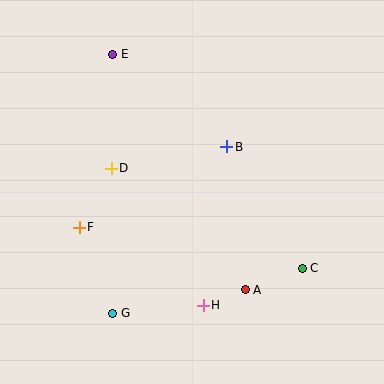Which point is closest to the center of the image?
Point B at (227, 147) is closest to the center.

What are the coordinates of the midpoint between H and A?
The midpoint between H and A is at (224, 298).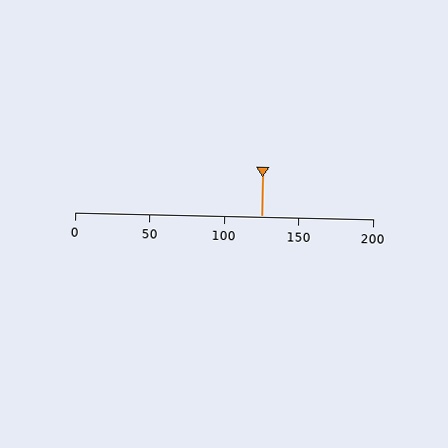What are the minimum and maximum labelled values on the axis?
The axis runs from 0 to 200.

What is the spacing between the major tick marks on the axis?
The major ticks are spaced 50 apart.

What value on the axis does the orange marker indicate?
The marker indicates approximately 125.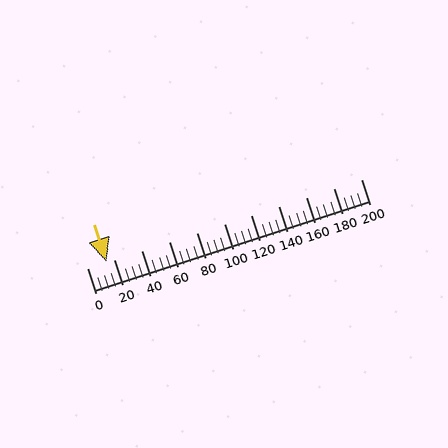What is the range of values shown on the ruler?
The ruler shows values from 0 to 200.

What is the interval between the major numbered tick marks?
The major tick marks are spaced 20 units apart.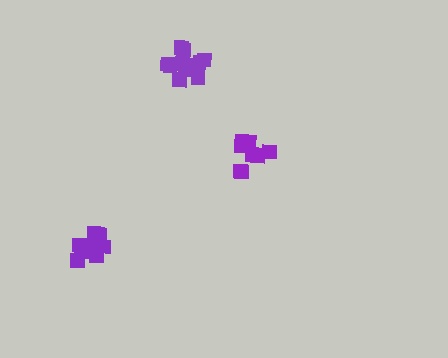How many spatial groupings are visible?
There are 3 spatial groupings.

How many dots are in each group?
Group 1: 8 dots, Group 2: 12 dots, Group 3: 11 dots (31 total).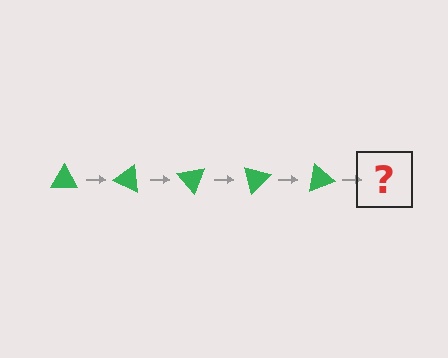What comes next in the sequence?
The next element should be a green triangle rotated 125 degrees.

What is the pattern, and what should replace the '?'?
The pattern is that the triangle rotates 25 degrees each step. The '?' should be a green triangle rotated 125 degrees.